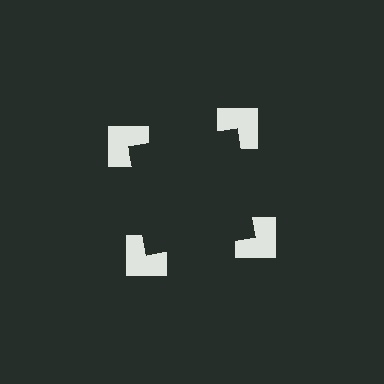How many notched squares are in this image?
There are 4 — one at each vertex of the illusory square.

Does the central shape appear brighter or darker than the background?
It typically appears slightly darker than the background, even though no actual brightness change is drawn.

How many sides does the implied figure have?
4 sides.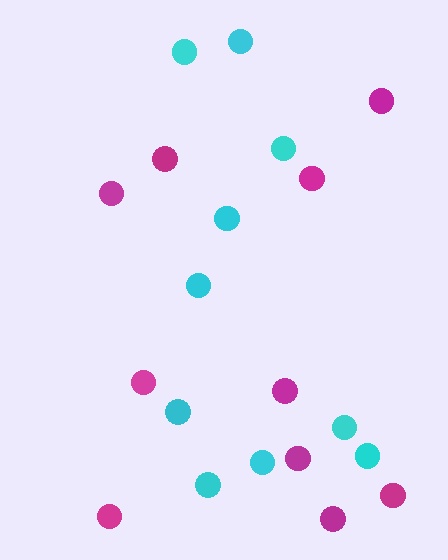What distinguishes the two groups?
There are 2 groups: one group of cyan circles (10) and one group of magenta circles (10).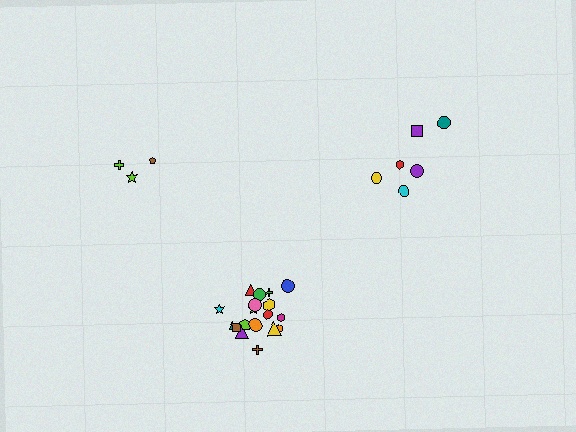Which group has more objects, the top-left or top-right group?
The top-right group.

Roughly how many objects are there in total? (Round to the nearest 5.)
Roughly 25 objects in total.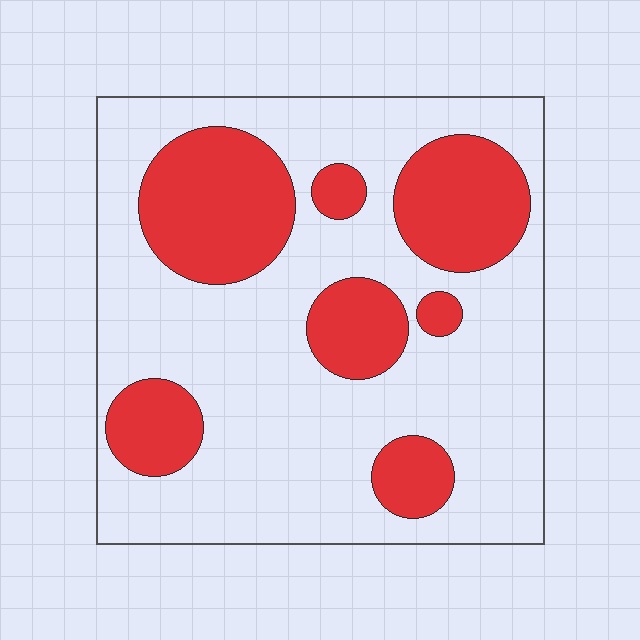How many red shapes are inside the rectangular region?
7.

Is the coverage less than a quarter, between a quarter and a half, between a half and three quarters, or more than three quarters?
Between a quarter and a half.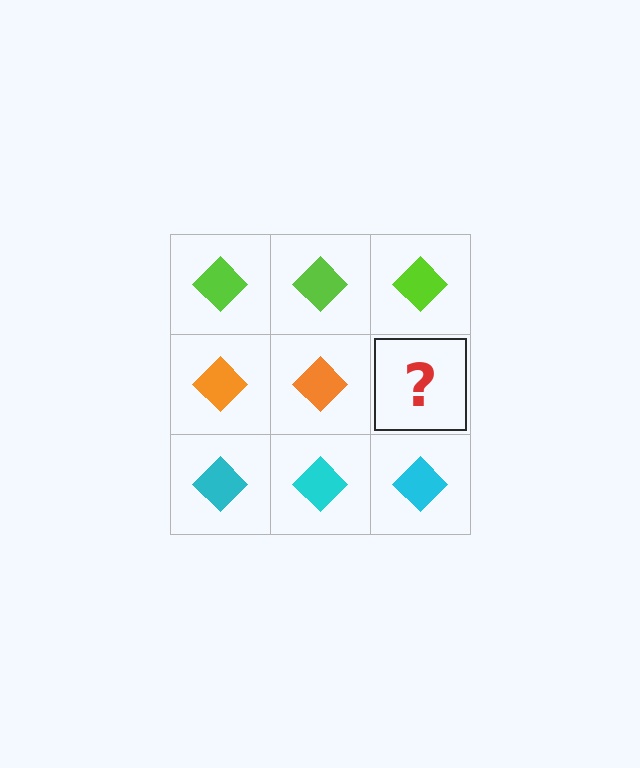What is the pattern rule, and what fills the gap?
The rule is that each row has a consistent color. The gap should be filled with an orange diamond.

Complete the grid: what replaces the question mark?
The question mark should be replaced with an orange diamond.